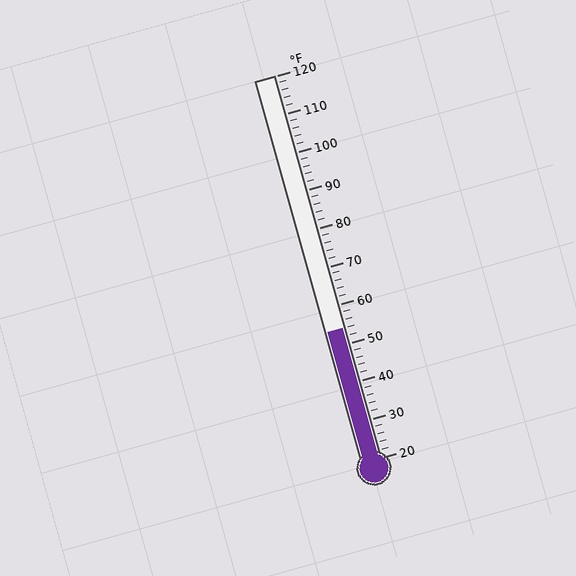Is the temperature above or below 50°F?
The temperature is above 50°F.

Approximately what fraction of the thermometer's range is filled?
The thermometer is filled to approximately 35% of its range.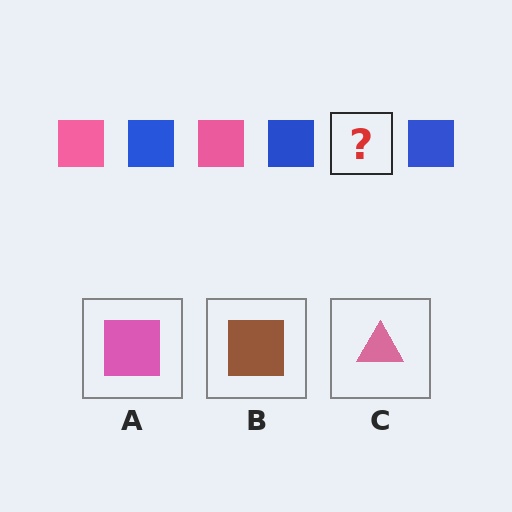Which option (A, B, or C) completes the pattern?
A.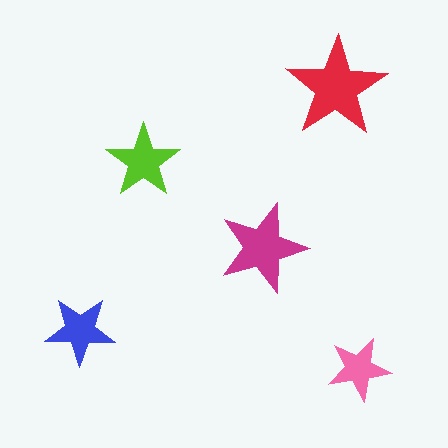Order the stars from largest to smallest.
the red one, the magenta one, the lime one, the blue one, the pink one.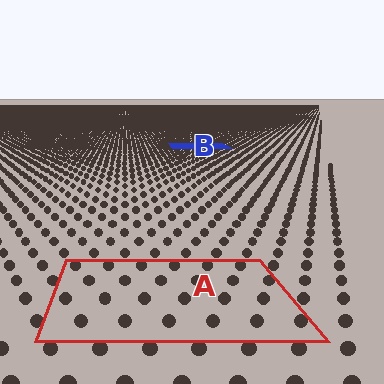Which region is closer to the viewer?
Region A is closer. The texture elements there are larger and more spread out.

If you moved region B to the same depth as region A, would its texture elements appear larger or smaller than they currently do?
They would appear larger. At a closer depth, the same texture elements are projected at a bigger on-screen size.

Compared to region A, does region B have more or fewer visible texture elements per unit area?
Region B has more texture elements per unit area — they are packed more densely because it is farther away.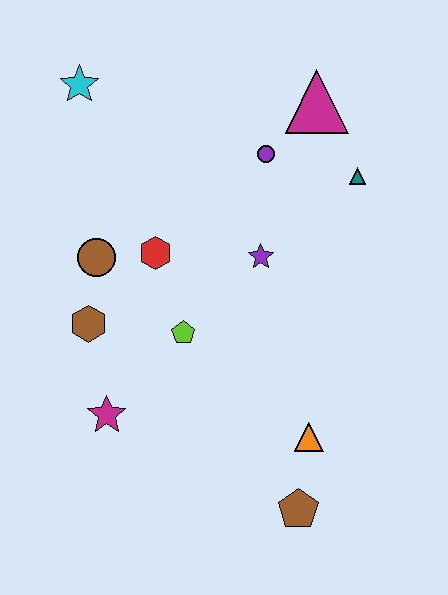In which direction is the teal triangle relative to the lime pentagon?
The teal triangle is to the right of the lime pentagon.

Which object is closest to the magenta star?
The brown hexagon is closest to the magenta star.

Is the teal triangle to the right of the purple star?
Yes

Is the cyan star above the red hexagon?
Yes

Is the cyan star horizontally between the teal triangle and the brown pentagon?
No